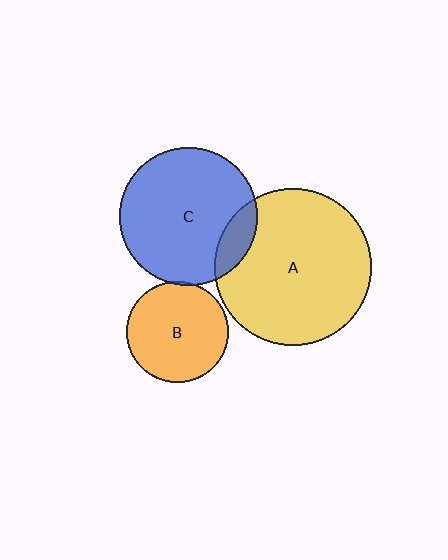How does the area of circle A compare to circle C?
Approximately 1.3 times.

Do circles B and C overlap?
Yes.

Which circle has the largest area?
Circle A (yellow).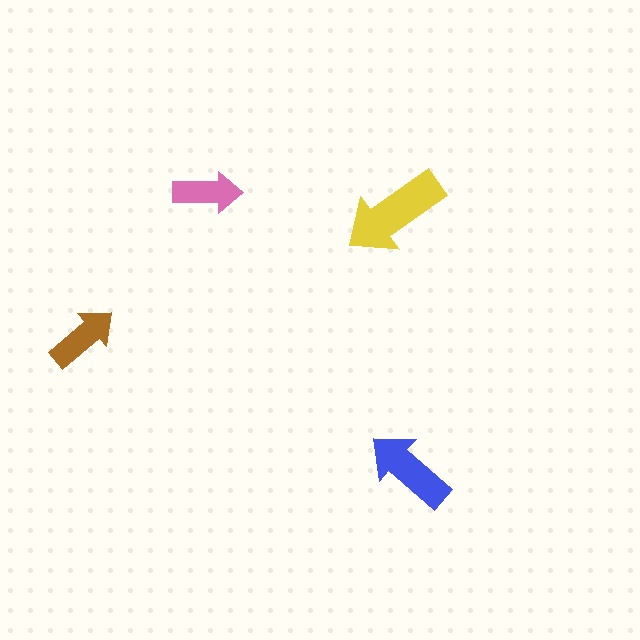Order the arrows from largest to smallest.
the yellow one, the blue one, the brown one, the pink one.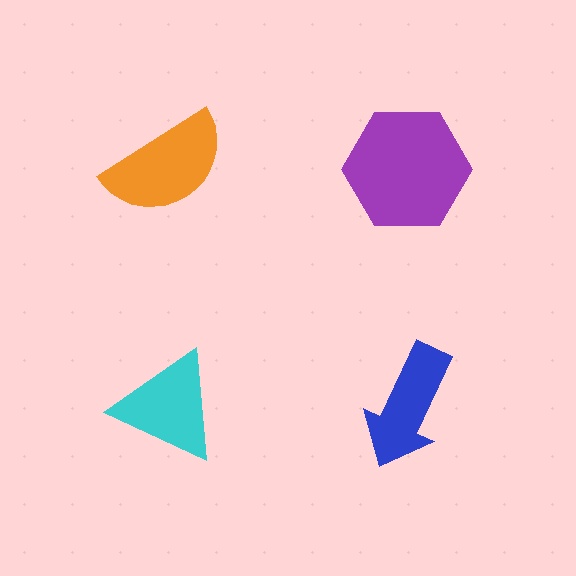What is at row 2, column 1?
A cyan triangle.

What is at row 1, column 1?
An orange semicircle.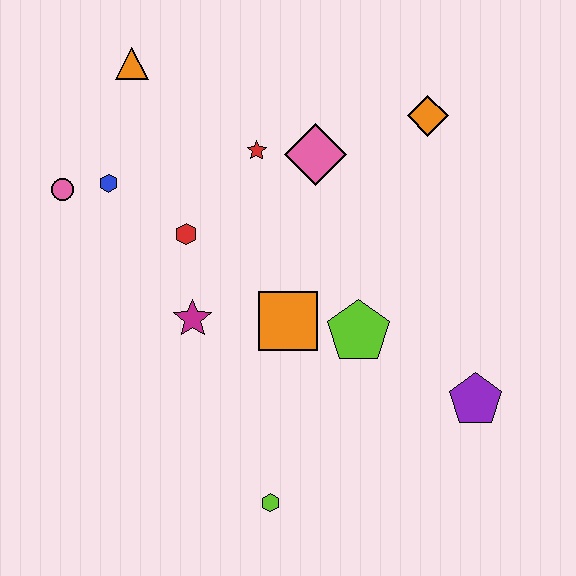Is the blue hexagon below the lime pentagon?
No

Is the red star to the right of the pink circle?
Yes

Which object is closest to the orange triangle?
The blue hexagon is closest to the orange triangle.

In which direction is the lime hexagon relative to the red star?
The lime hexagon is below the red star.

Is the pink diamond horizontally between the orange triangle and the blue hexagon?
No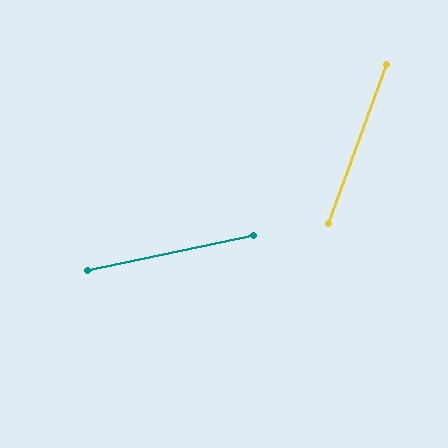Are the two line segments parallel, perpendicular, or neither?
Neither parallel nor perpendicular — they differ by about 58°.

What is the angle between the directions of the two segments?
Approximately 58 degrees.